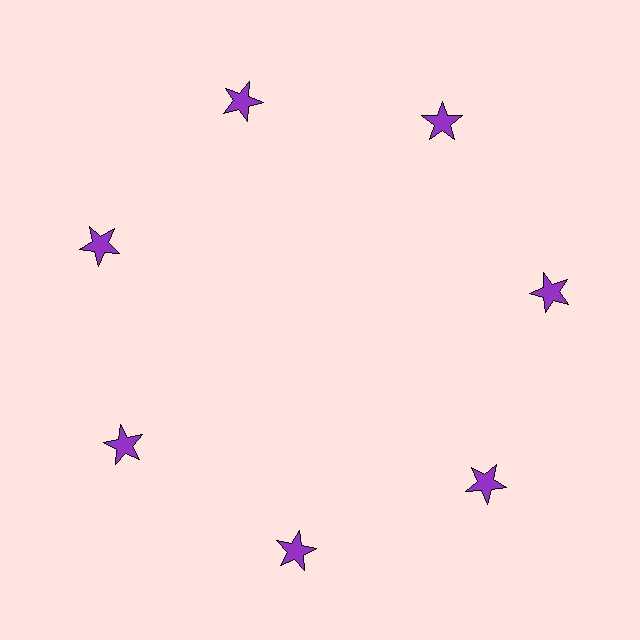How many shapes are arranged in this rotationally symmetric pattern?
There are 7 shapes, arranged in 7 groups of 1.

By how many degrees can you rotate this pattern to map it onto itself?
The pattern maps onto itself every 51 degrees of rotation.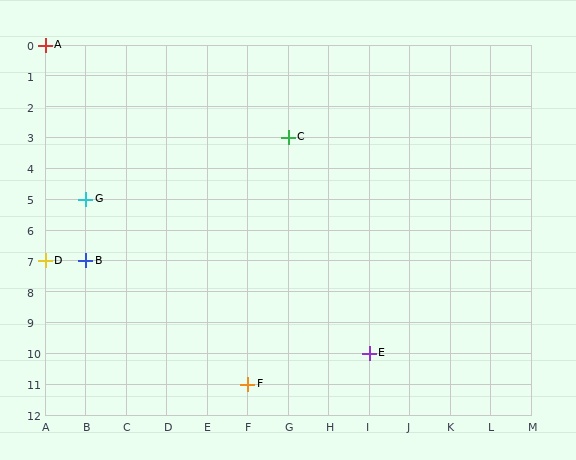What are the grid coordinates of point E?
Point E is at grid coordinates (I, 10).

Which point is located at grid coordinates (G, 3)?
Point C is at (G, 3).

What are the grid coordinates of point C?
Point C is at grid coordinates (G, 3).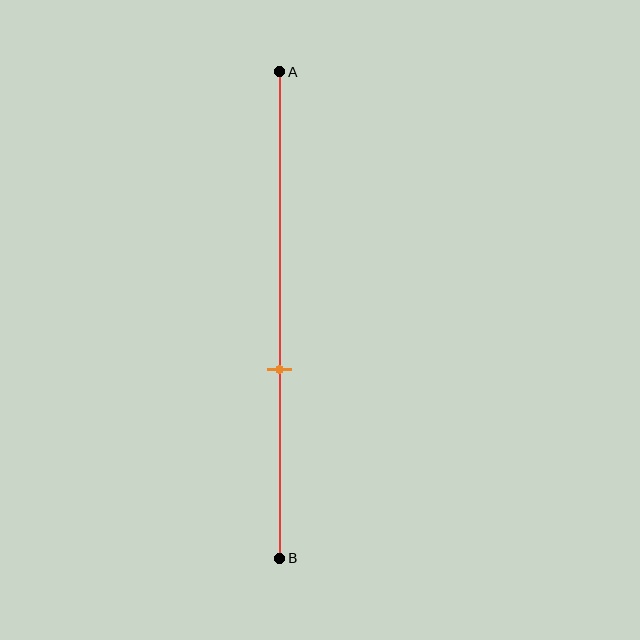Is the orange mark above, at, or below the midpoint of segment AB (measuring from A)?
The orange mark is below the midpoint of segment AB.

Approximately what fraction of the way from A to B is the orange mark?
The orange mark is approximately 60% of the way from A to B.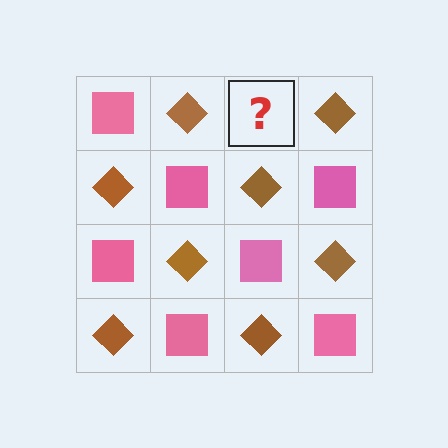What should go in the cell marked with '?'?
The missing cell should contain a pink square.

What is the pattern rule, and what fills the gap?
The rule is that it alternates pink square and brown diamond in a checkerboard pattern. The gap should be filled with a pink square.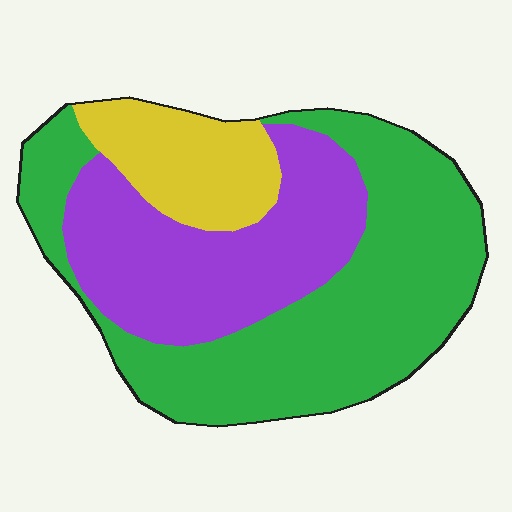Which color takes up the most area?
Green, at roughly 50%.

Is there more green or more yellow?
Green.